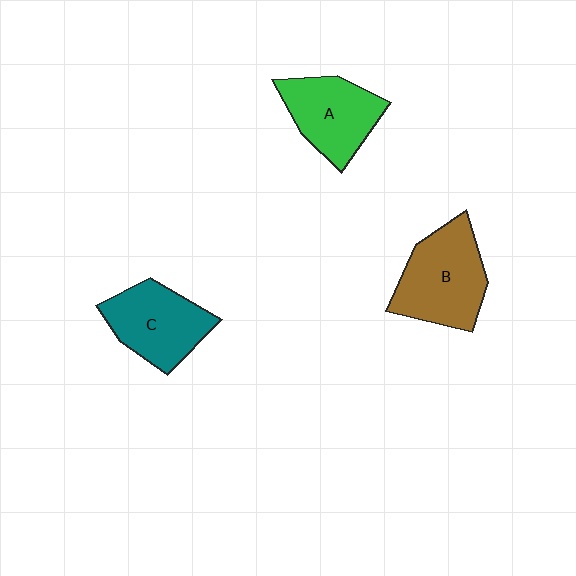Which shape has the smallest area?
Shape A (green).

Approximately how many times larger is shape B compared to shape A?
Approximately 1.2 times.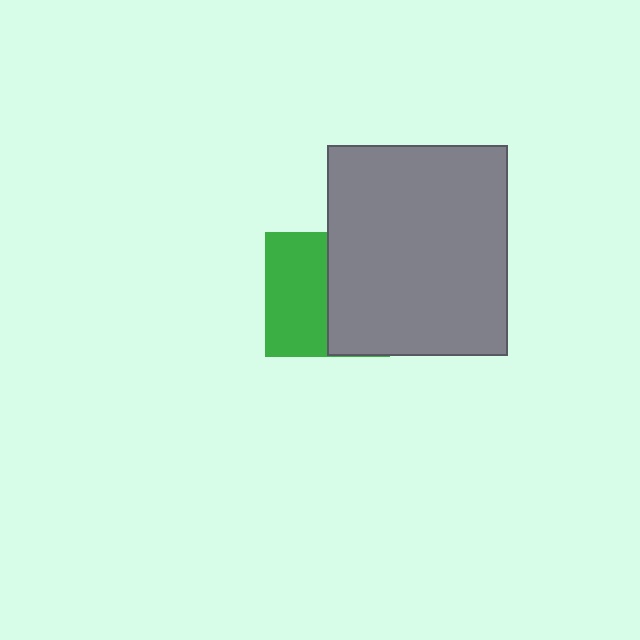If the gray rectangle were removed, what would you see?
You would see the complete green square.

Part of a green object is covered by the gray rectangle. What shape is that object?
It is a square.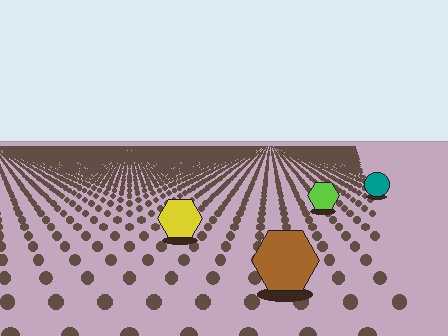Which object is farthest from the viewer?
The teal circle is farthest from the viewer. It appears smaller and the ground texture around it is denser.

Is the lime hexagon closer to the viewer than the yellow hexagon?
No. The yellow hexagon is closer — you can tell from the texture gradient: the ground texture is coarser near it.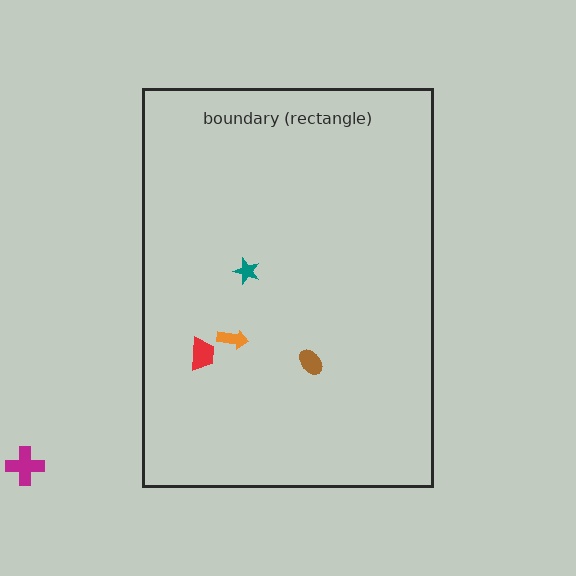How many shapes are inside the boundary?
4 inside, 1 outside.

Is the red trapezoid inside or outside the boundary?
Inside.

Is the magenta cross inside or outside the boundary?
Outside.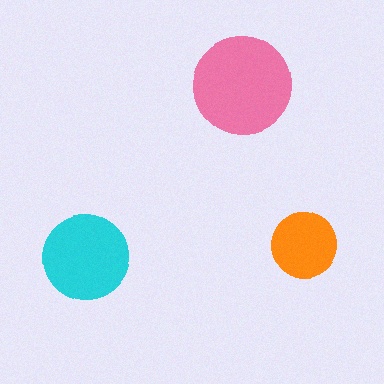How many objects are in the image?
There are 3 objects in the image.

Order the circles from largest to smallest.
the pink one, the cyan one, the orange one.